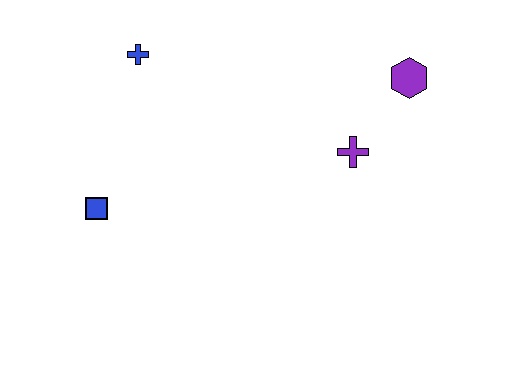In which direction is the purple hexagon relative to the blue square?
The purple hexagon is to the right of the blue square.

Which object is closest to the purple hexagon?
The purple cross is closest to the purple hexagon.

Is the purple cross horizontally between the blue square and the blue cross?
No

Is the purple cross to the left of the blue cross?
No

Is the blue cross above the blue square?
Yes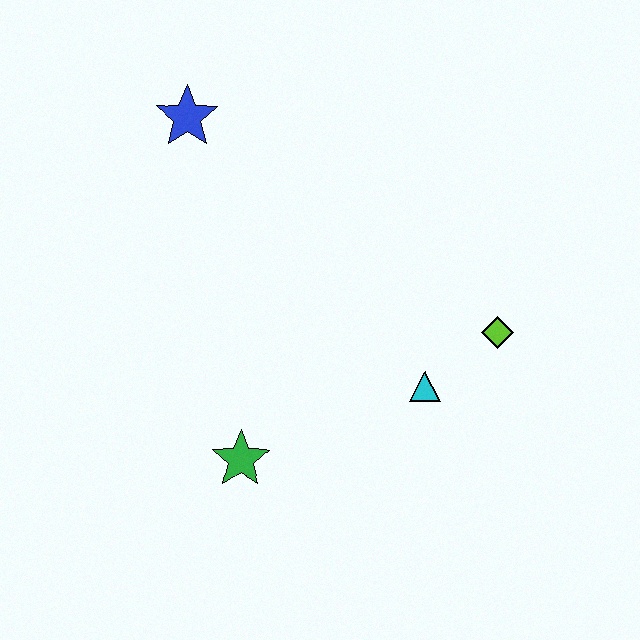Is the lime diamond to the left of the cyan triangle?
No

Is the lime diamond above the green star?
Yes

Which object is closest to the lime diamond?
The cyan triangle is closest to the lime diamond.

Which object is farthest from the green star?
The blue star is farthest from the green star.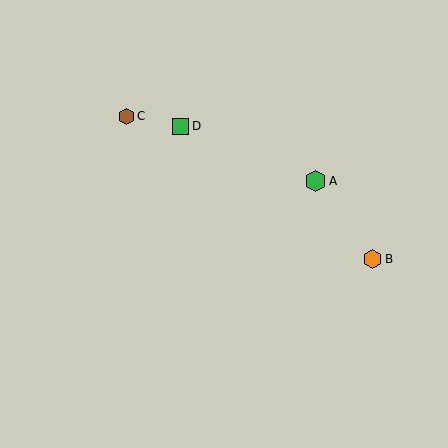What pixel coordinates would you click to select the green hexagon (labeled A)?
Click at (316, 181) to select the green hexagon A.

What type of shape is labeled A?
Shape A is a green hexagon.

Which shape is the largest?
The green hexagon (labeled A) is the largest.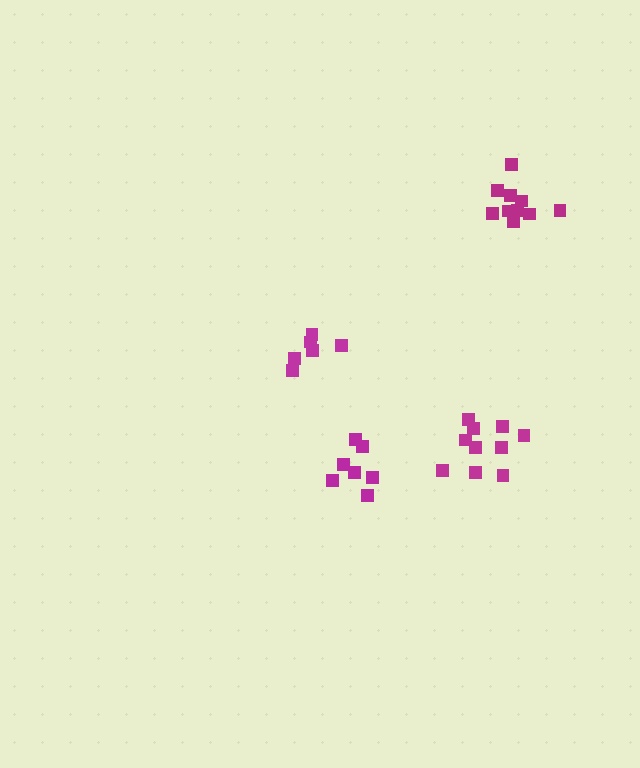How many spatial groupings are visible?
There are 4 spatial groupings.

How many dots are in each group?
Group 1: 6 dots, Group 2: 7 dots, Group 3: 10 dots, Group 4: 10 dots (33 total).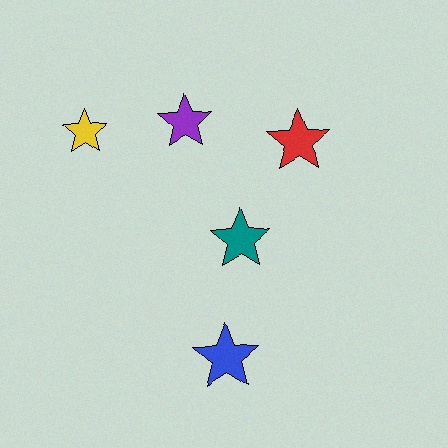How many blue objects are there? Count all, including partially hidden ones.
There is 1 blue object.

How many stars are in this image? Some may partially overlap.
There are 5 stars.